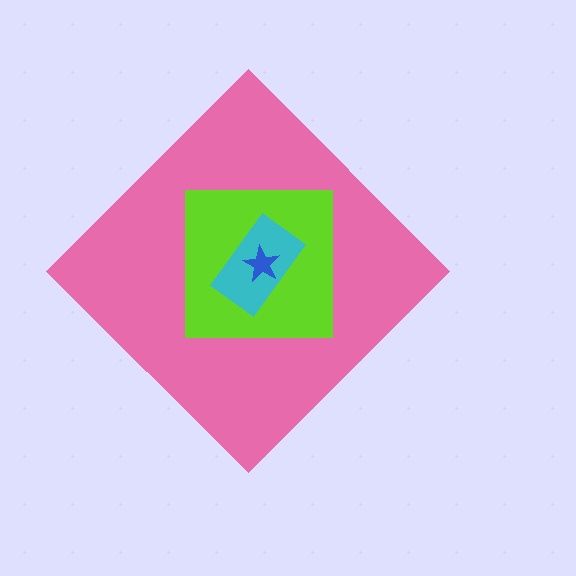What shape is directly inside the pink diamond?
The lime square.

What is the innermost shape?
The blue star.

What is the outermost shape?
The pink diamond.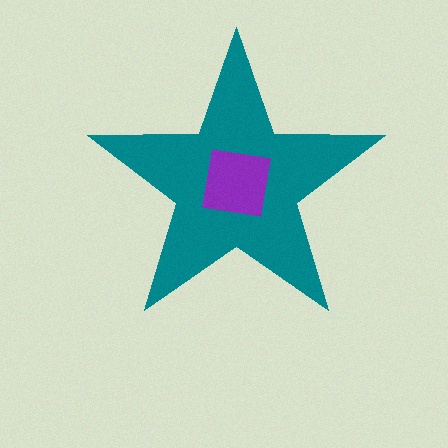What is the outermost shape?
The teal star.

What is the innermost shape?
The purple square.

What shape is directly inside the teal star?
The purple square.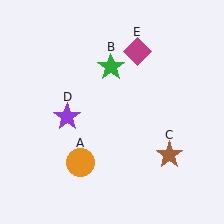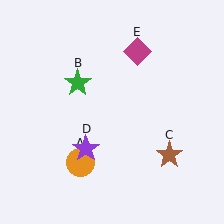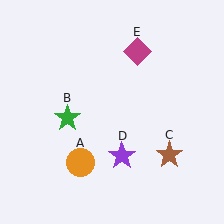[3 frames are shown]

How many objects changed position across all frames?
2 objects changed position: green star (object B), purple star (object D).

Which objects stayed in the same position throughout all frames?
Orange circle (object A) and brown star (object C) and magenta diamond (object E) remained stationary.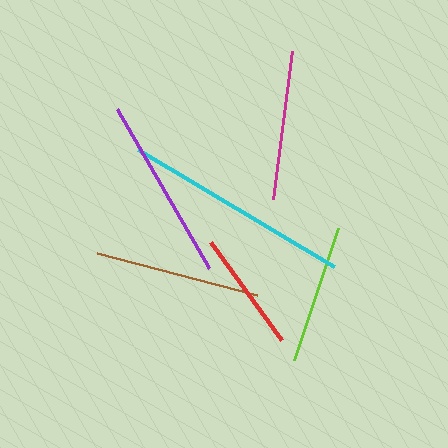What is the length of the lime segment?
The lime segment is approximately 139 pixels long.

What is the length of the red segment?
The red segment is approximately 121 pixels long.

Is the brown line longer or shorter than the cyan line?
The cyan line is longer than the brown line.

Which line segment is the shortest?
The red line is the shortest at approximately 121 pixels.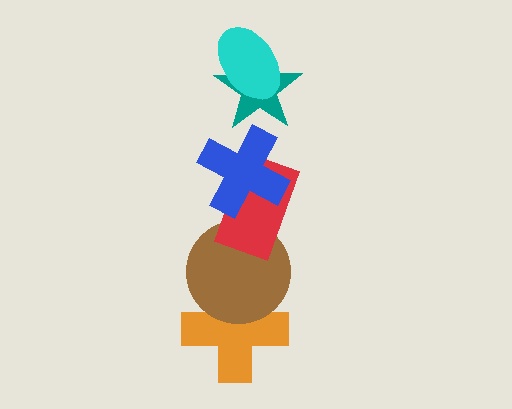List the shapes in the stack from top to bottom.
From top to bottom: the cyan ellipse, the teal star, the blue cross, the red rectangle, the brown circle, the orange cross.